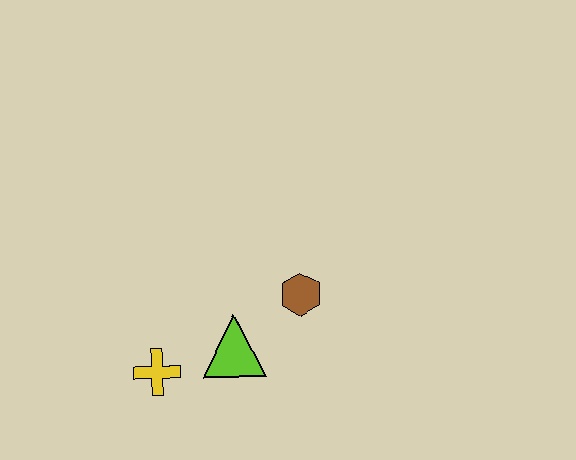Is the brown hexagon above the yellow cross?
Yes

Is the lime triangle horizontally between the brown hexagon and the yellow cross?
Yes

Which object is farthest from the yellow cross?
The brown hexagon is farthest from the yellow cross.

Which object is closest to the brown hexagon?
The lime triangle is closest to the brown hexagon.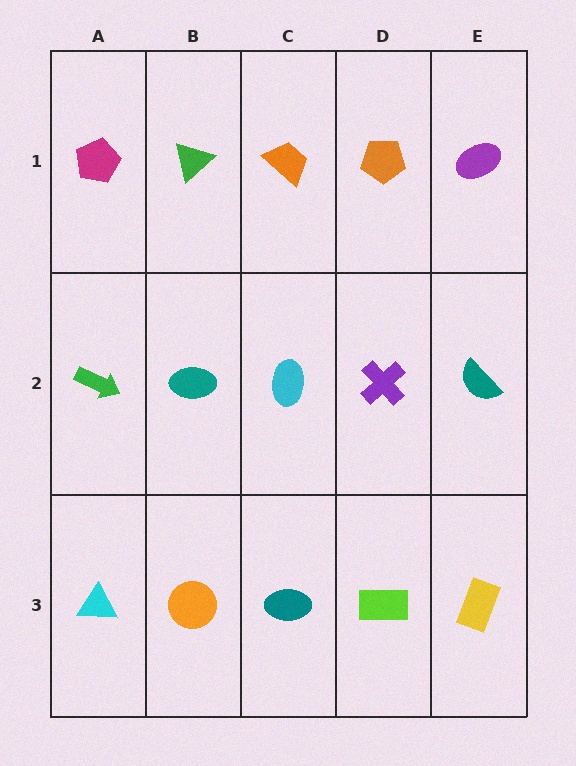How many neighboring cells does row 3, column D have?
3.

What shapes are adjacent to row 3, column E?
A teal semicircle (row 2, column E), a lime rectangle (row 3, column D).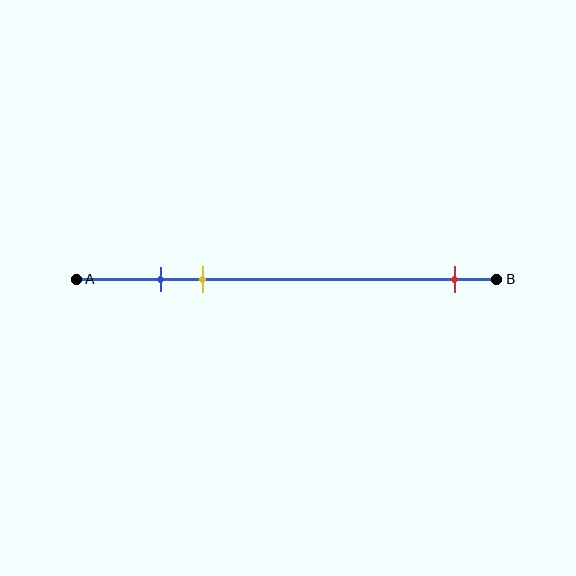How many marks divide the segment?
There are 3 marks dividing the segment.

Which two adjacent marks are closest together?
The blue and yellow marks are the closest adjacent pair.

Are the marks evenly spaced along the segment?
No, the marks are not evenly spaced.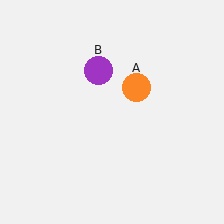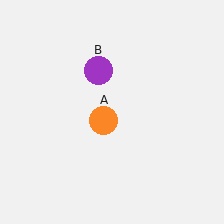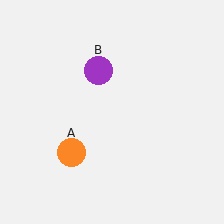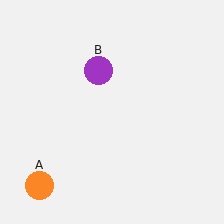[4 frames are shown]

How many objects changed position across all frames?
1 object changed position: orange circle (object A).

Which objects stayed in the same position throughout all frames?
Purple circle (object B) remained stationary.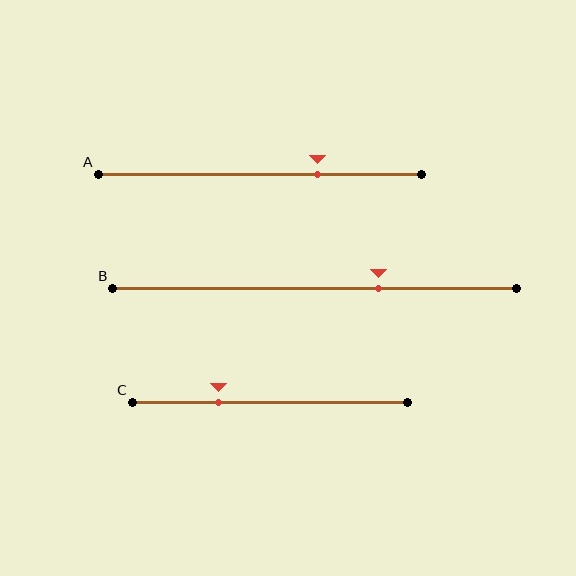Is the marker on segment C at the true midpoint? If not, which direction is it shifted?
No, the marker on segment C is shifted to the left by about 19% of the segment length.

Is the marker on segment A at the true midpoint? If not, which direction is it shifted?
No, the marker on segment A is shifted to the right by about 18% of the segment length.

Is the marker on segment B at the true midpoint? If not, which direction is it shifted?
No, the marker on segment B is shifted to the right by about 16% of the segment length.